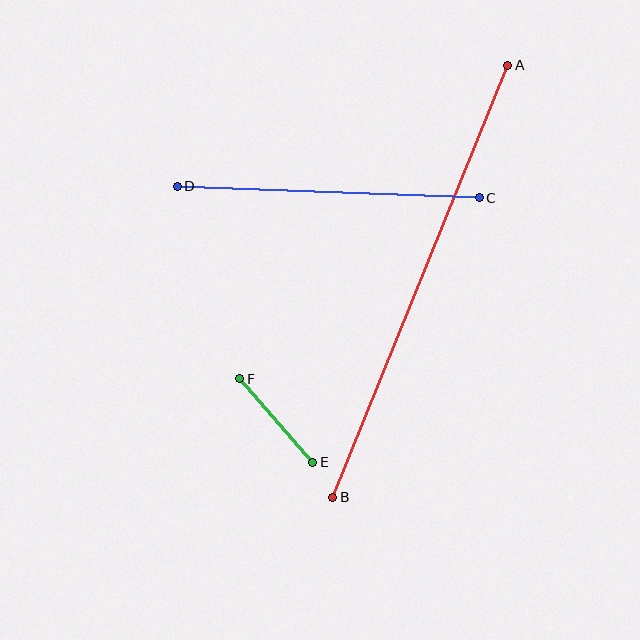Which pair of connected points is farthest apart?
Points A and B are farthest apart.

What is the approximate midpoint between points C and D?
The midpoint is at approximately (328, 192) pixels.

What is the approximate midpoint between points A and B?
The midpoint is at approximately (420, 281) pixels.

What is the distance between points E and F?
The distance is approximately 111 pixels.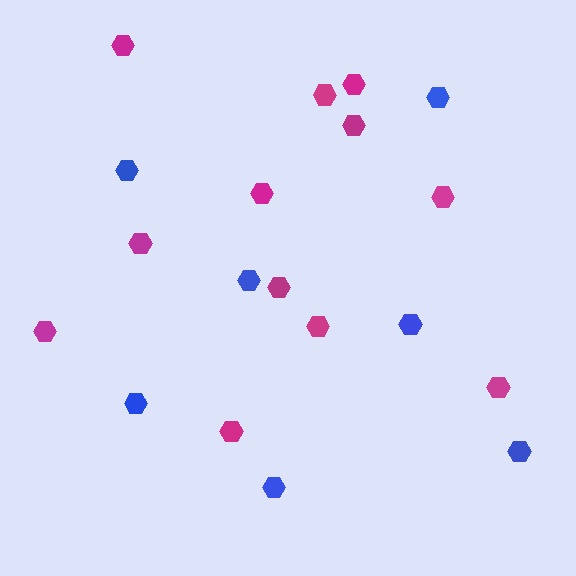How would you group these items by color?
There are 2 groups: one group of blue hexagons (7) and one group of magenta hexagons (12).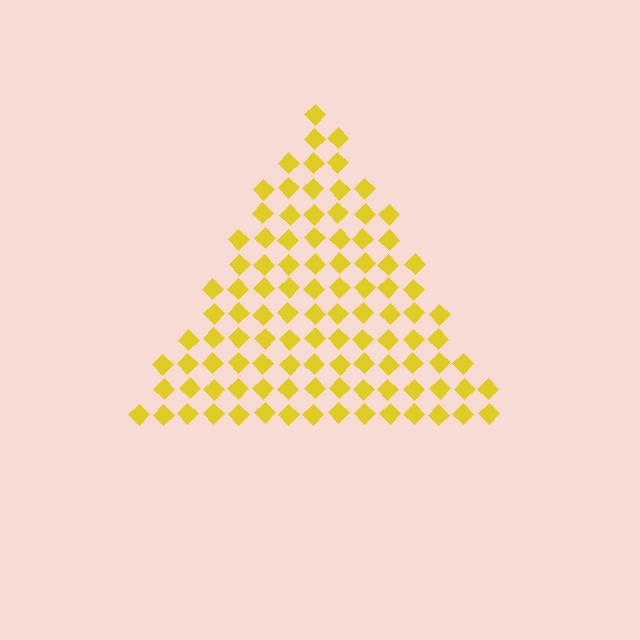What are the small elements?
The small elements are diamonds.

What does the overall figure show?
The overall figure shows a triangle.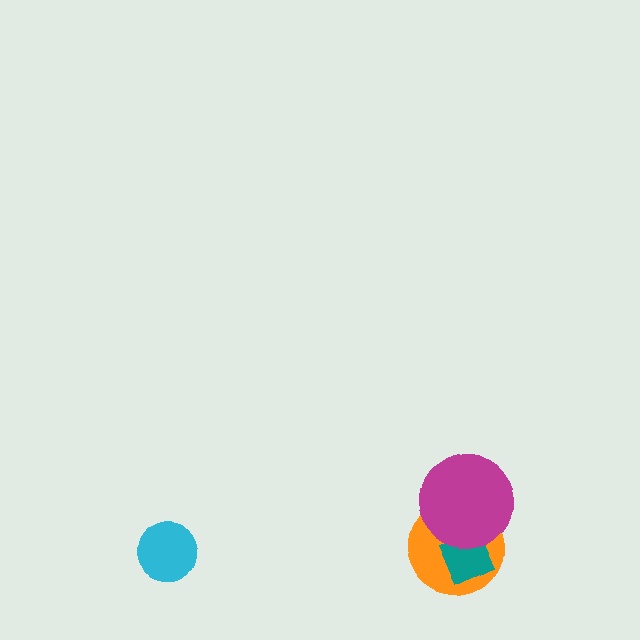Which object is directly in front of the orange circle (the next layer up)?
The teal diamond is directly in front of the orange circle.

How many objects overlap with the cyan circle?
0 objects overlap with the cyan circle.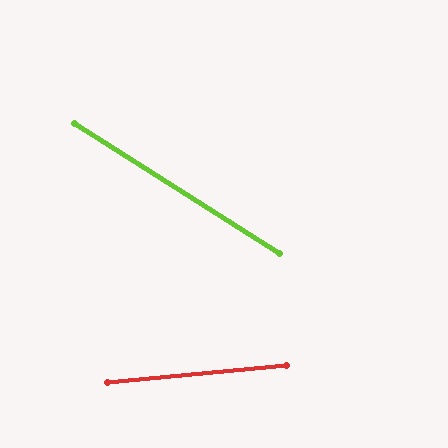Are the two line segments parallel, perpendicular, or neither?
Neither parallel nor perpendicular — they differ by about 38°.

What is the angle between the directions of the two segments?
Approximately 38 degrees.